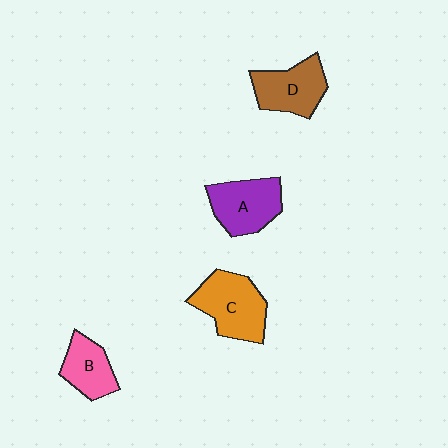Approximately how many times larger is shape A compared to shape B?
Approximately 1.3 times.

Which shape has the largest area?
Shape C (orange).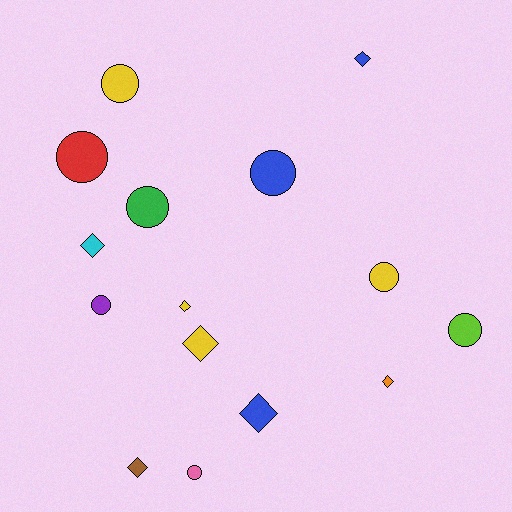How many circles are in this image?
There are 8 circles.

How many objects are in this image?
There are 15 objects.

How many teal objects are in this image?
There are no teal objects.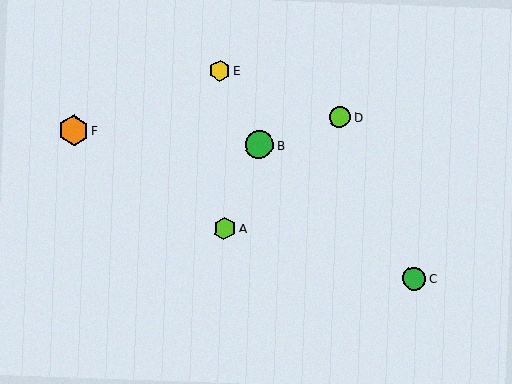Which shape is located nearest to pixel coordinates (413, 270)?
The green circle (labeled C) at (414, 279) is nearest to that location.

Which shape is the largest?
The orange hexagon (labeled F) is the largest.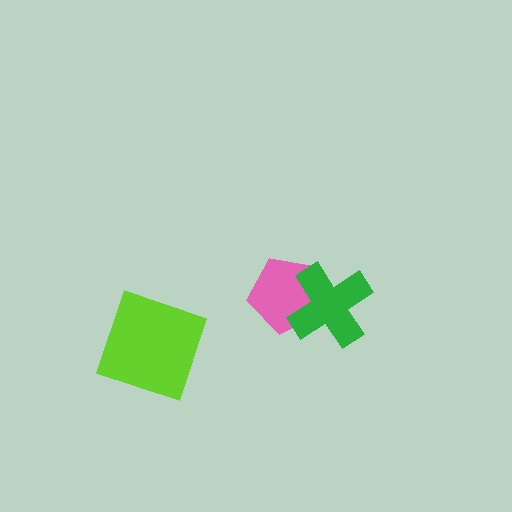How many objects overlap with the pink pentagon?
1 object overlaps with the pink pentagon.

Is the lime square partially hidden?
No, no other shape covers it.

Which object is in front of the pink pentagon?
The green cross is in front of the pink pentagon.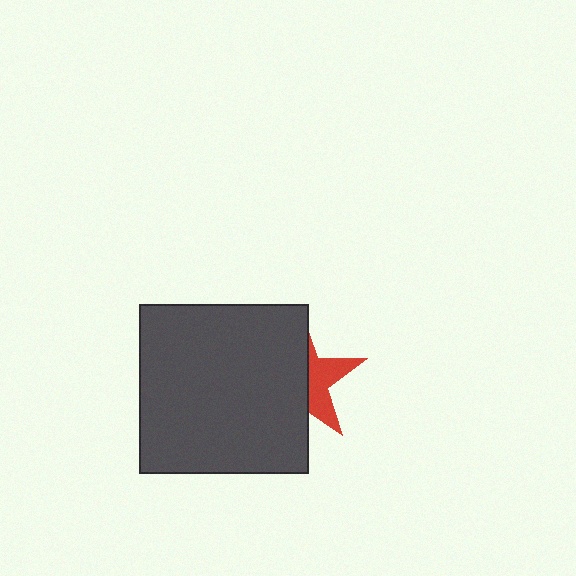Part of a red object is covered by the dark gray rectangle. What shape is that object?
It is a star.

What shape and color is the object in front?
The object in front is a dark gray rectangle.